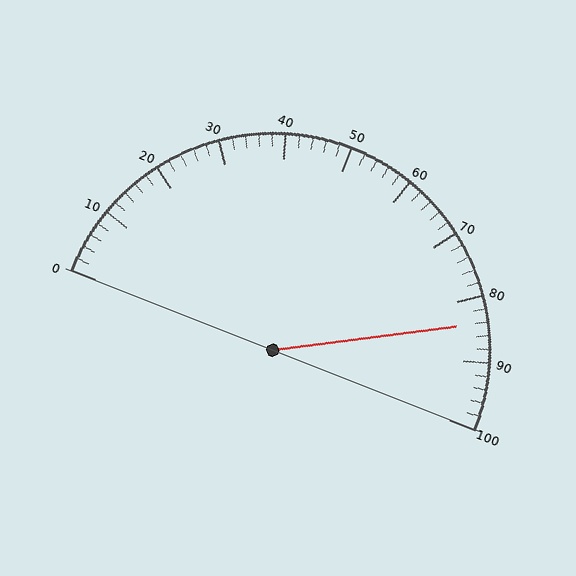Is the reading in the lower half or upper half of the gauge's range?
The reading is in the upper half of the range (0 to 100).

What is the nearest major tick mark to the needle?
The nearest major tick mark is 80.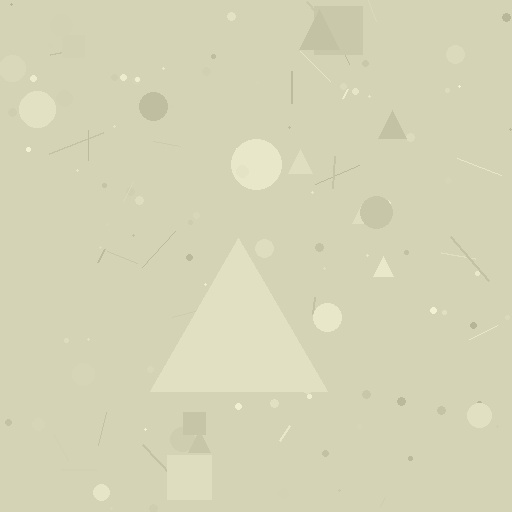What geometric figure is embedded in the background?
A triangle is embedded in the background.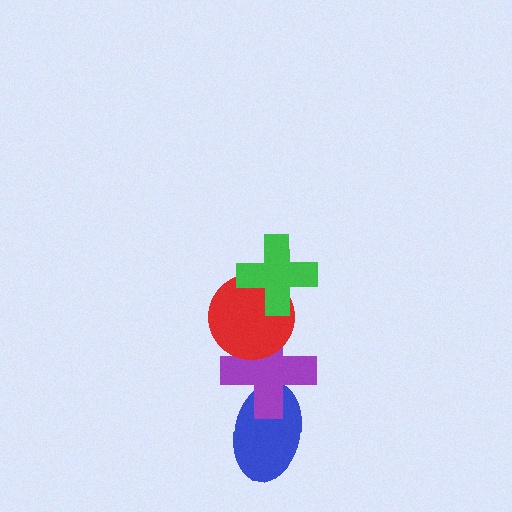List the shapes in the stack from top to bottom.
From top to bottom: the green cross, the red circle, the purple cross, the blue ellipse.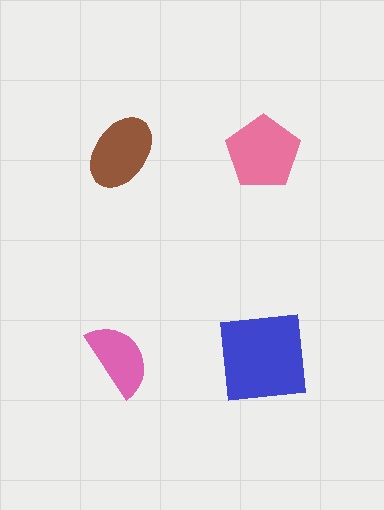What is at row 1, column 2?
A pink pentagon.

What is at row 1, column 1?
A brown ellipse.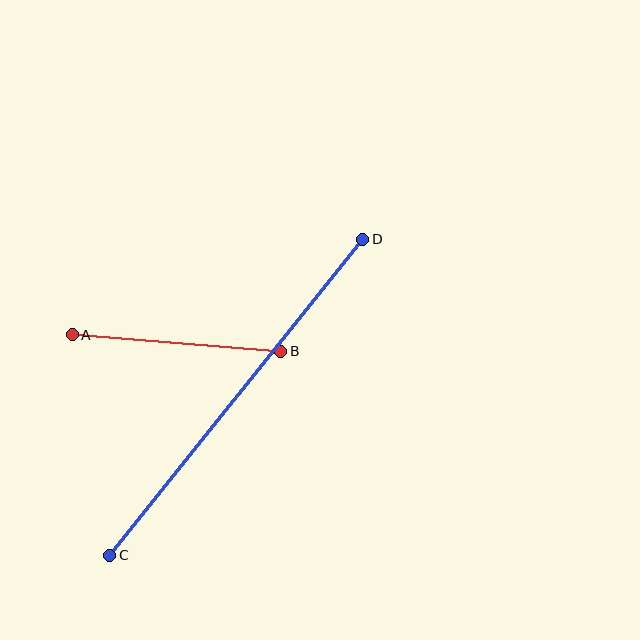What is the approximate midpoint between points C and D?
The midpoint is at approximately (236, 397) pixels.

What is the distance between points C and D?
The distance is approximately 405 pixels.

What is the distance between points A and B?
The distance is approximately 209 pixels.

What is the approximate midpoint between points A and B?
The midpoint is at approximately (177, 343) pixels.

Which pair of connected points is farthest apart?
Points C and D are farthest apart.